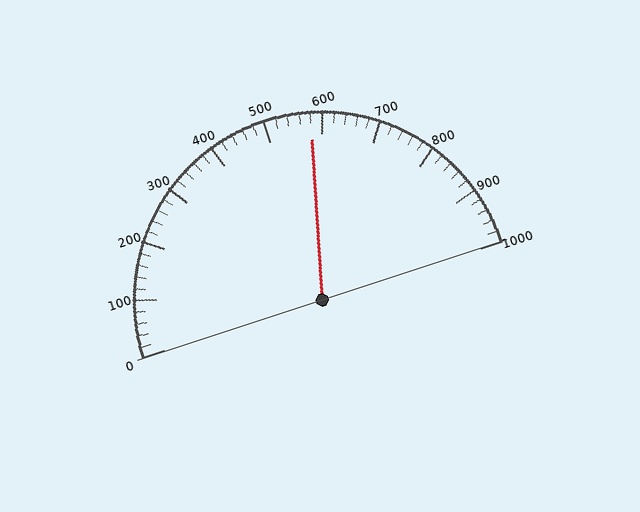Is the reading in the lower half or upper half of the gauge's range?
The reading is in the upper half of the range (0 to 1000).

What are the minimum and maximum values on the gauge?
The gauge ranges from 0 to 1000.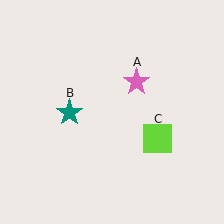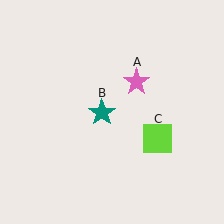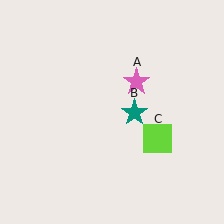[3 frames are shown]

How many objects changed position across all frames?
1 object changed position: teal star (object B).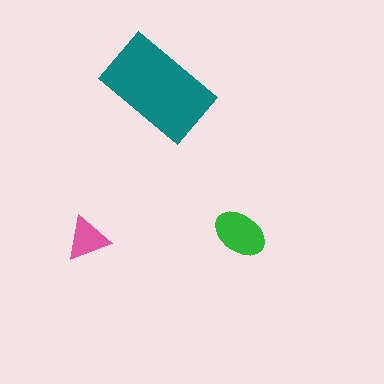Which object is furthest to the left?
The pink triangle is leftmost.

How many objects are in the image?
There are 3 objects in the image.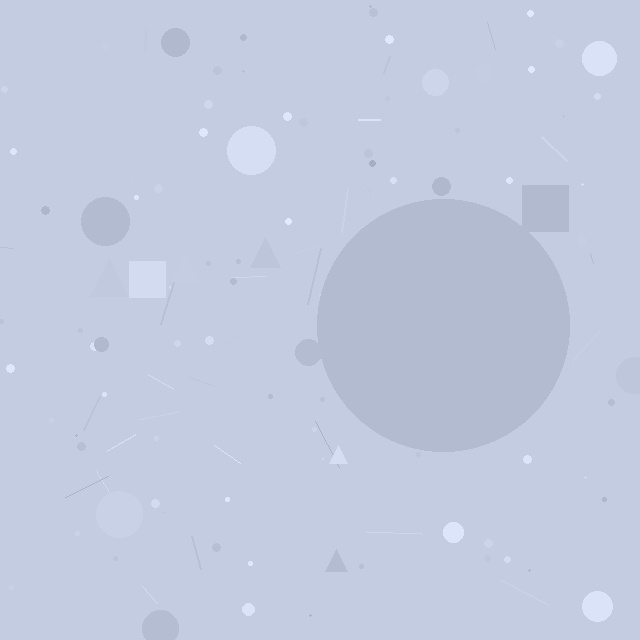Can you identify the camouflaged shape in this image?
The camouflaged shape is a circle.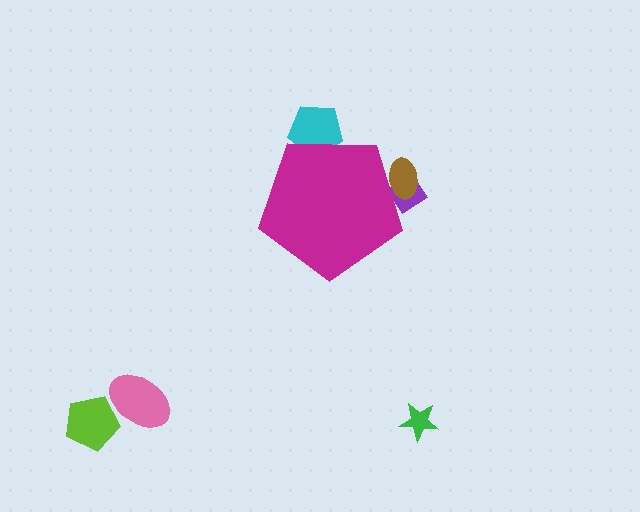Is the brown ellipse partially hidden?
Yes, the brown ellipse is partially hidden behind the magenta pentagon.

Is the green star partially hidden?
No, the green star is fully visible.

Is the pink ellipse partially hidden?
No, the pink ellipse is fully visible.